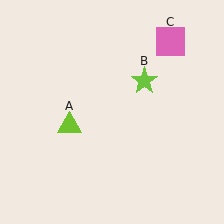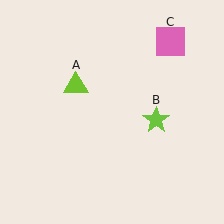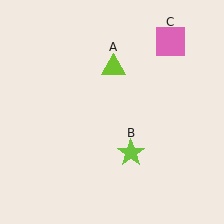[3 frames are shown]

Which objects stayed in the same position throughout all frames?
Pink square (object C) remained stationary.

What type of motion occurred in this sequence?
The lime triangle (object A), lime star (object B) rotated clockwise around the center of the scene.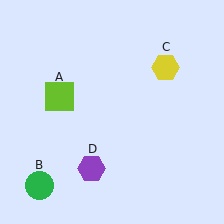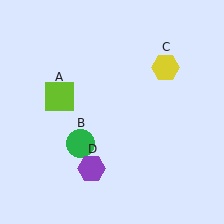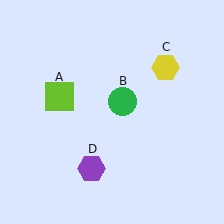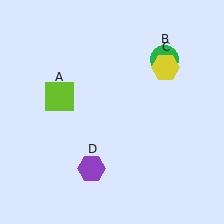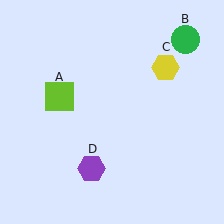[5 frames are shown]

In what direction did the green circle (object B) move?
The green circle (object B) moved up and to the right.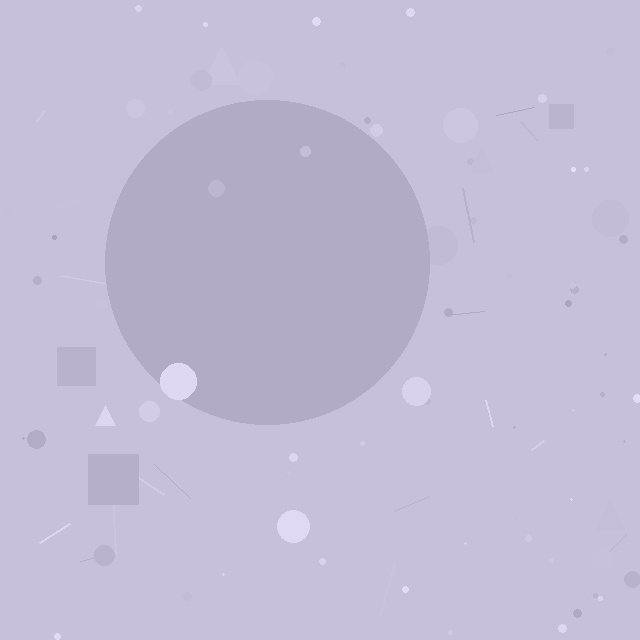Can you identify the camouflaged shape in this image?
The camouflaged shape is a circle.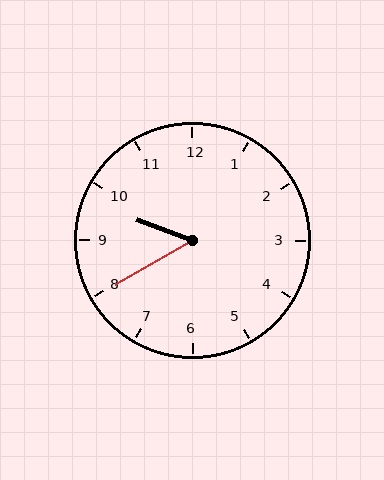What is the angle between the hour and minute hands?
Approximately 50 degrees.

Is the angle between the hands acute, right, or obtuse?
It is acute.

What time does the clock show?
9:40.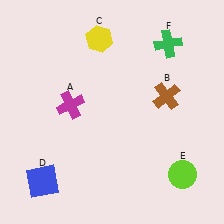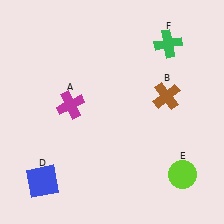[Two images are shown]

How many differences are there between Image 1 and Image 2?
There is 1 difference between the two images.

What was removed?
The yellow hexagon (C) was removed in Image 2.